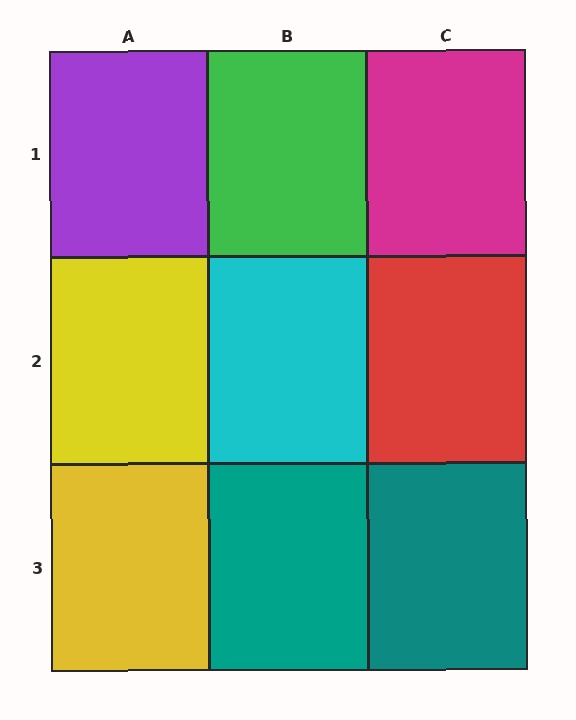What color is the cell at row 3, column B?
Teal.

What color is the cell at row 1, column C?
Magenta.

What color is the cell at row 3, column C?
Teal.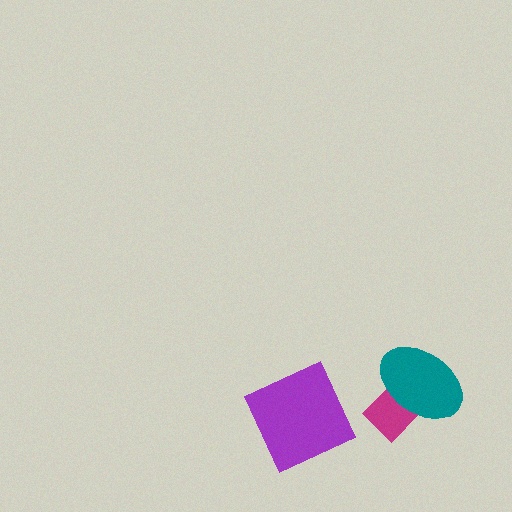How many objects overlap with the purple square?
0 objects overlap with the purple square.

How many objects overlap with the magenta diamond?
1 object overlaps with the magenta diamond.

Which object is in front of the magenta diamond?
The teal ellipse is in front of the magenta diamond.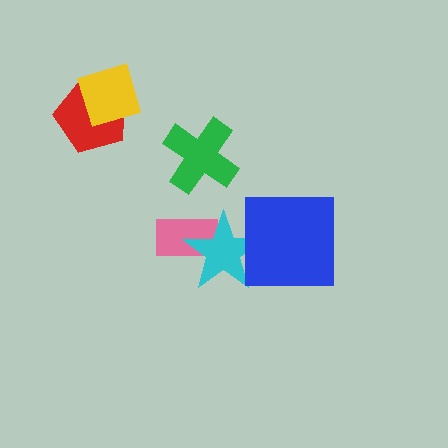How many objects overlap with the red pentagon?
1 object overlaps with the red pentagon.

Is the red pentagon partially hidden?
Yes, it is partially covered by another shape.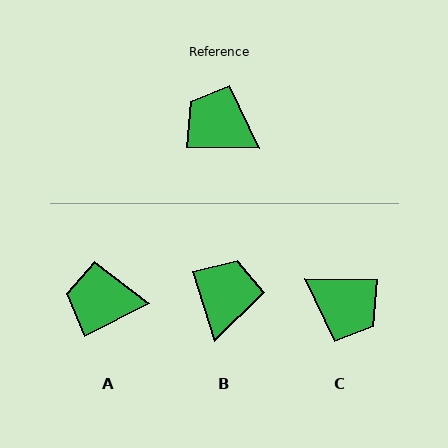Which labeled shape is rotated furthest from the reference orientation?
C, about 179 degrees away.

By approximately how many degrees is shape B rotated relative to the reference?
Approximately 72 degrees clockwise.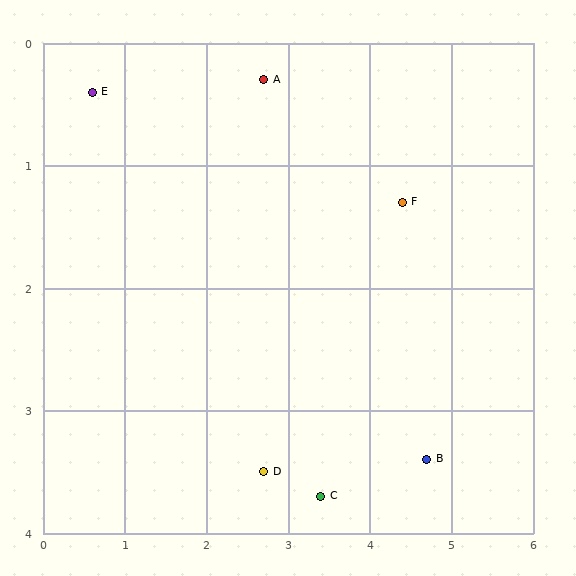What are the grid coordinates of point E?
Point E is at approximately (0.6, 0.4).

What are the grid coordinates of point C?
Point C is at approximately (3.4, 3.7).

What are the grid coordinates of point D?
Point D is at approximately (2.7, 3.5).